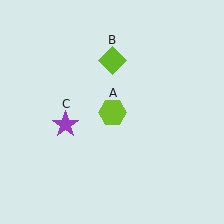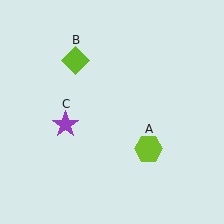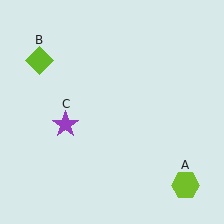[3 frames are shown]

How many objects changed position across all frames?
2 objects changed position: lime hexagon (object A), lime diamond (object B).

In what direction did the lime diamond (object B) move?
The lime diamond (object B) moved left.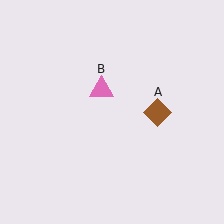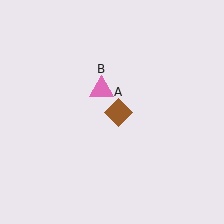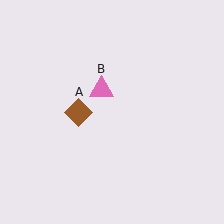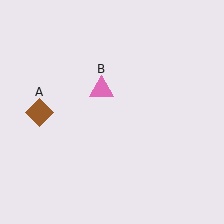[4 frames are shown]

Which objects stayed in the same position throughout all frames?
Pink triangle (object B) remained stationary.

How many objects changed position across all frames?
1 object changed position: brown diamond (object A).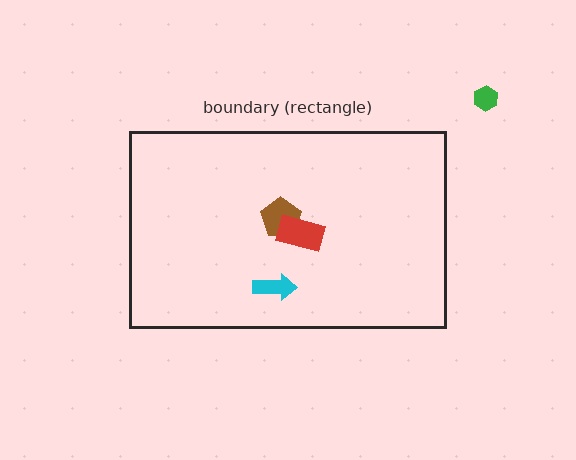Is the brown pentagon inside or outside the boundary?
Inside.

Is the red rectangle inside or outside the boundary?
Inside.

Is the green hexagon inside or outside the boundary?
Outside.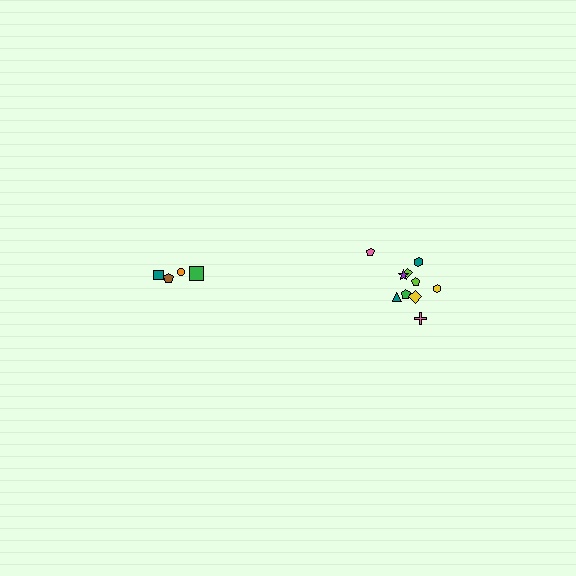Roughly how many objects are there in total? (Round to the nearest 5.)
Roughly 15 objects in total.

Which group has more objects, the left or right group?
The right group.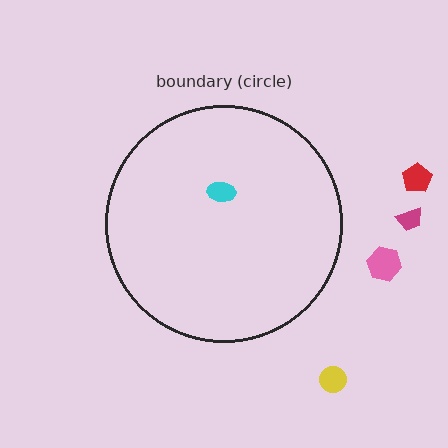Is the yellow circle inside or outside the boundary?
Outside.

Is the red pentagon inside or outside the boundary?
Outside.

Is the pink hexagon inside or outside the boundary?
Outside.